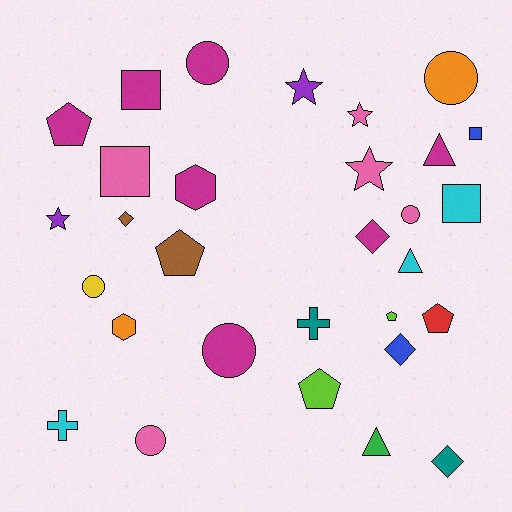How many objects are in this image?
There are 30 objects.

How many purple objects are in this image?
There are 2 purple objects.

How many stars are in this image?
There are 4 stars.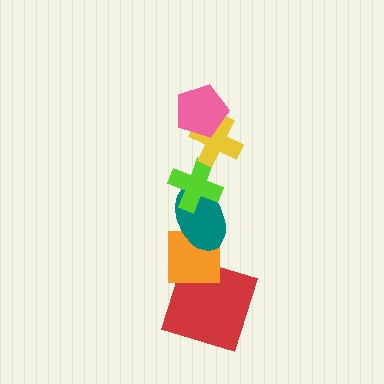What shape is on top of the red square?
The orange square is on top of the red square.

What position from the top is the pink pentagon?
The pink pentagon is 1st from the top.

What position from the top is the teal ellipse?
The teal ellipse is 4th from the top.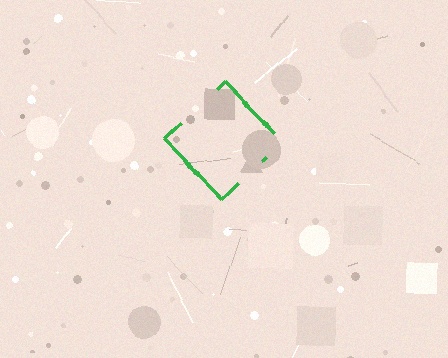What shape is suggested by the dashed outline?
The dashed outline suggests a diamond.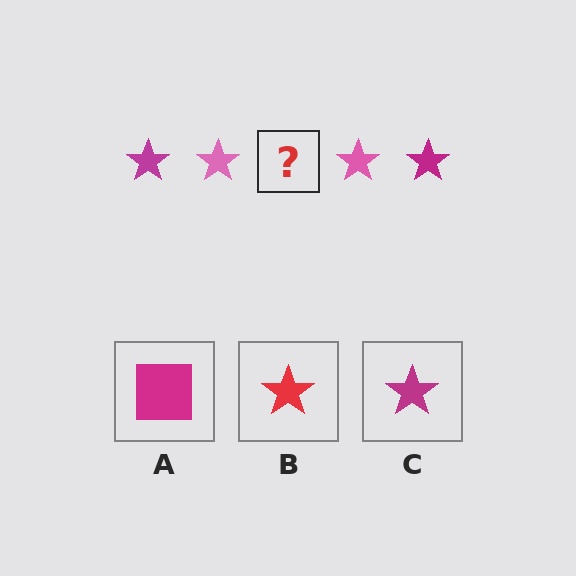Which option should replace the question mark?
Option C.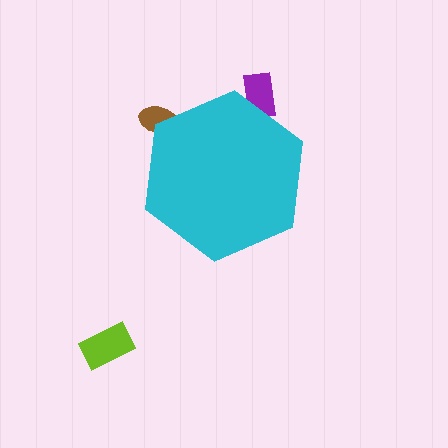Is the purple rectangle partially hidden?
Yes, the purple rectangle is partially hidden behind the cyan hexagon.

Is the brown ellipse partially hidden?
Yes, the brown ellipse is partially hidden behind the cyan hexagon.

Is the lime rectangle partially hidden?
No, the lime rectangle is fully visible.